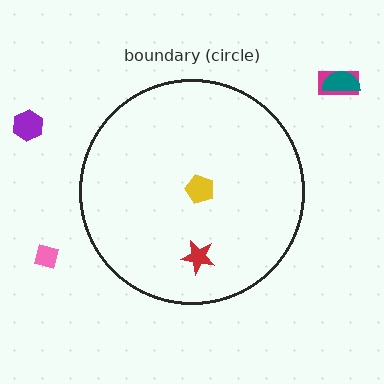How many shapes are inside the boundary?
2 inside, 4 outside.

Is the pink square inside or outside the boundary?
Outside.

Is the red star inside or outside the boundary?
Inside.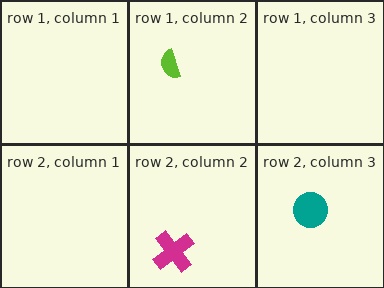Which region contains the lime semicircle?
The row 1, column 2 region.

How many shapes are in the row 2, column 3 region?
1.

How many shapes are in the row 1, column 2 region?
1.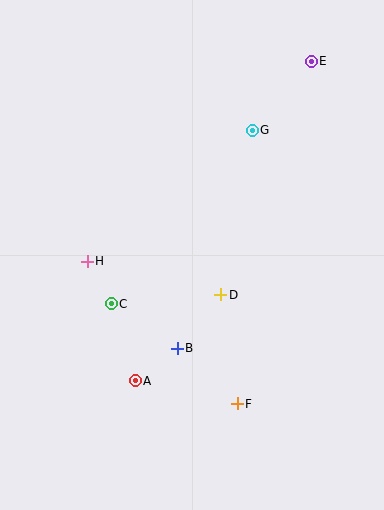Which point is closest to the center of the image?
Point D at (221, 295) is closest to the center.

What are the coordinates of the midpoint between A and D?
The midpoint between A and D is at (178, 338).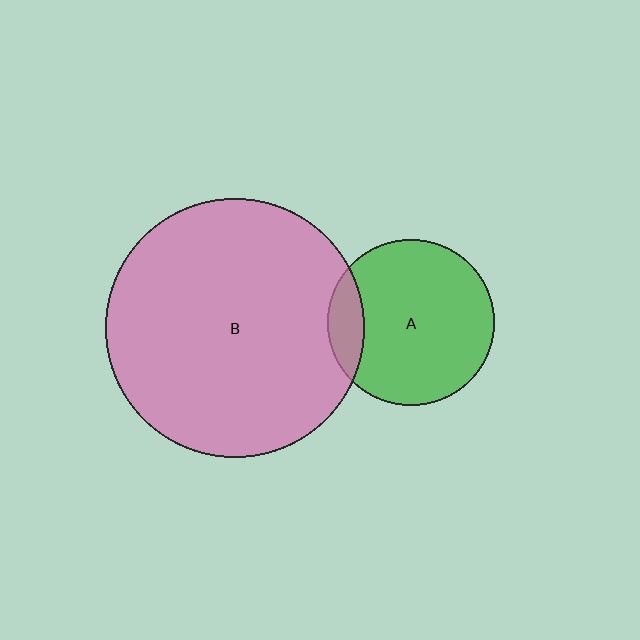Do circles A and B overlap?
Yes.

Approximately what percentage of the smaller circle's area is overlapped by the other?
Approximately 15%.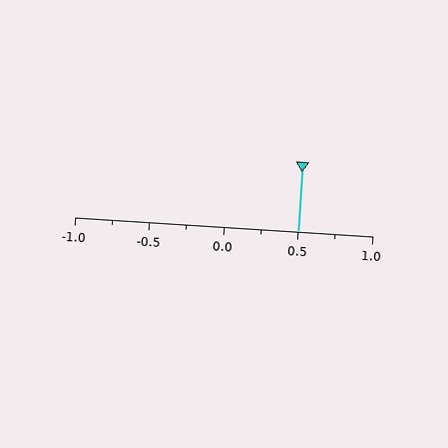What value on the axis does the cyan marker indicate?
The marker indicates approximately 0.5.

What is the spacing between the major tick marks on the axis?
The major ticks are spaced 0.5 apart.